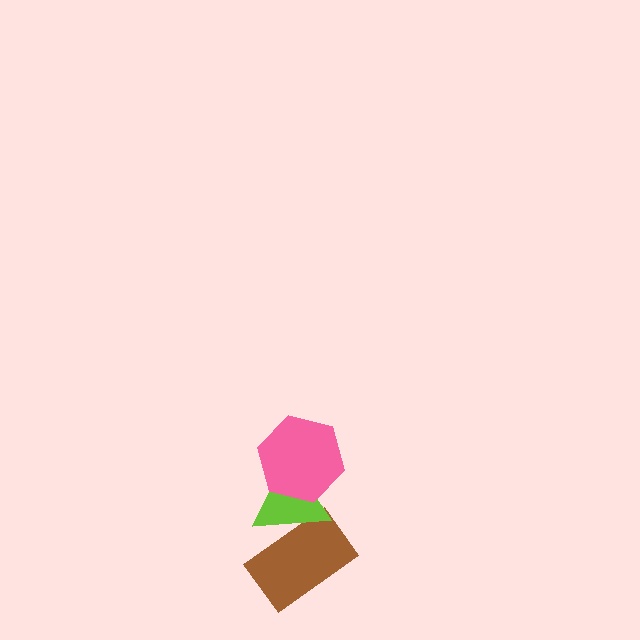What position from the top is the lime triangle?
The lime triangle is 2nd from the top.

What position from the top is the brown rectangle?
The brown rectangle is 3rd from the top.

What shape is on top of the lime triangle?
The pink hexagon is on top of the lime triangle.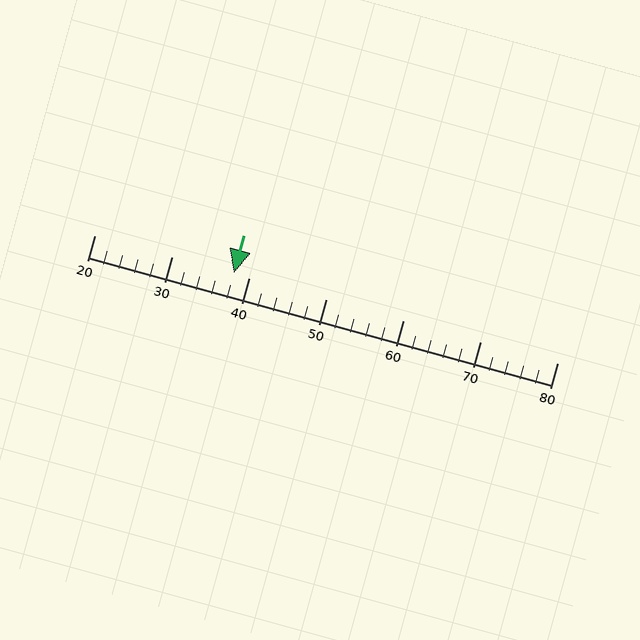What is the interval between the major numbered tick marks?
The major tick marks are spaced 10 units apart.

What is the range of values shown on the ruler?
The ruler shows values from 20 to 80.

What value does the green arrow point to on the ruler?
The green arrow points to approximately 38.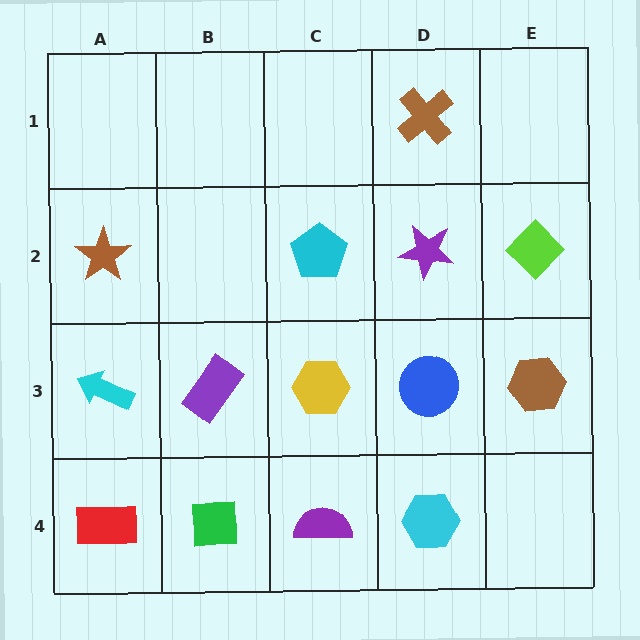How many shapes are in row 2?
4 shapes.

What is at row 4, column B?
A green square.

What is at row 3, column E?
A brown hexagon.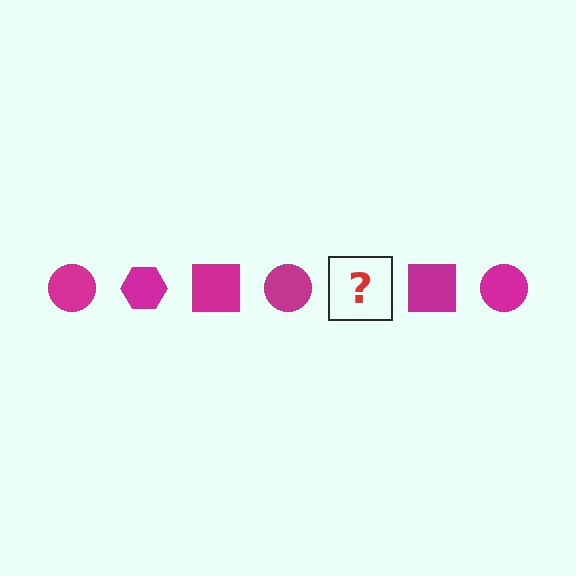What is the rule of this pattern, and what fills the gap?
The rule is that the pattern cycles through circle, hexagon, square shapes in magenta. The gap should be filled with a magenta hexagon.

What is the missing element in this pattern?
The missing element is a magenta hexagon.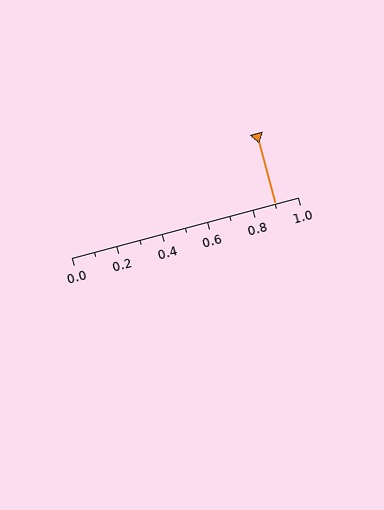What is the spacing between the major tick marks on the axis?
The major ticks are spaced 0.2 apart.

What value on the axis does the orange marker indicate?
The marker indicates approximately 0.9.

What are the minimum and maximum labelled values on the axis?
The axis runs from 0.0 to 1.0.